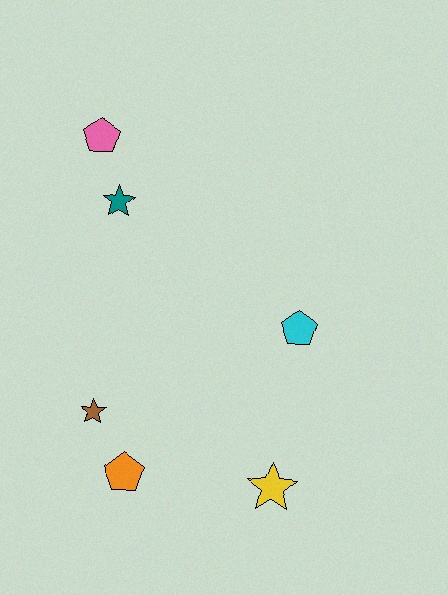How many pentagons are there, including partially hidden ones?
There are 3 pentagons.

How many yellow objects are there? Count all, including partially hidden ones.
There is 1 yellow object.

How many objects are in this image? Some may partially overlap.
There are 6 objects.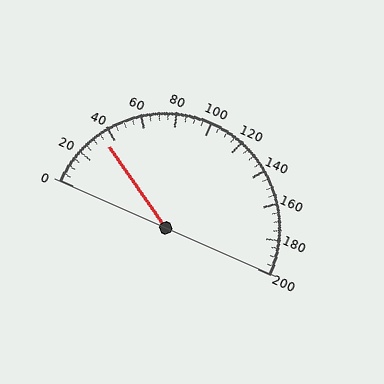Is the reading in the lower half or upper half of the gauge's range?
The reading is in the lower half of the range (0 to 200).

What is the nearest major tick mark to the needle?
The nearest major tick mark is 40.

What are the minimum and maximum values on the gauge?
The gauge ranges from 0 to 200.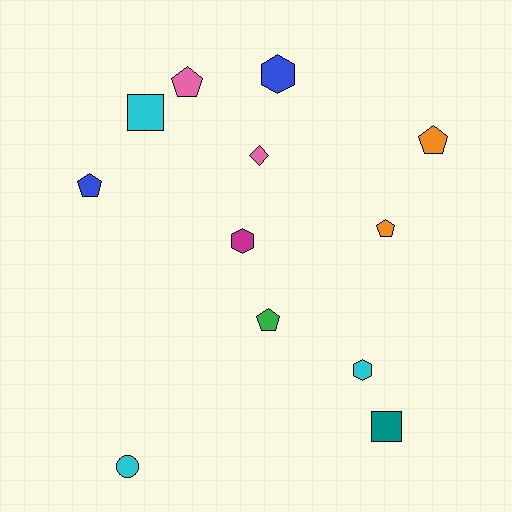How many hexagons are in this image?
There are 3 hexagons.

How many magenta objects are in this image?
There is 1 magenta object.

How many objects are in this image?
There are 12 objects.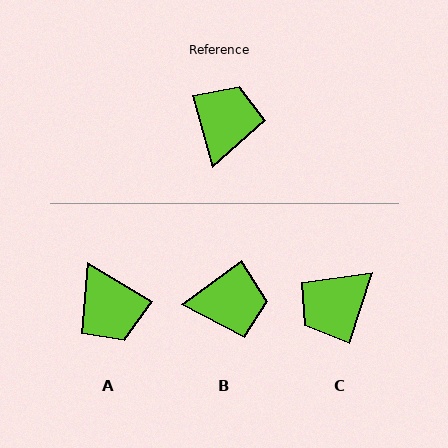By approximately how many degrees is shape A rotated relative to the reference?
Approximately 136 degrees clockwise.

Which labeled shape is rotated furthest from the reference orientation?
C, about 147 degrees away.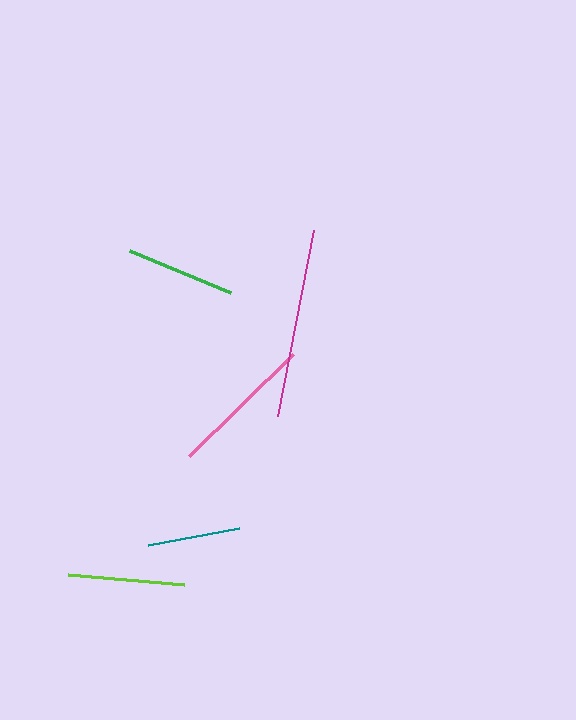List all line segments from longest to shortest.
From longest to shortest: magenta, pink, lime, green, teal.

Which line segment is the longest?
The magenta line is the longest at approximately 190 pixels.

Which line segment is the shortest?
The teal line is the shortest at approximately 92 pixels.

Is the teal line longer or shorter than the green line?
The green line is longer than the teal line.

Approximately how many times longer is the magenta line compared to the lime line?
The magenta line is approximately 1.6 times the length of the lime line.